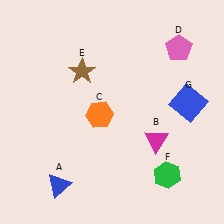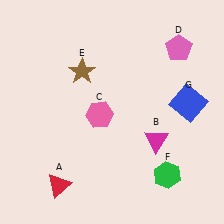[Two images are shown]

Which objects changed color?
A changed from blue to red. C changed from orange to pink.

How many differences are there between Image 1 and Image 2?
There are 2 differences between the two images.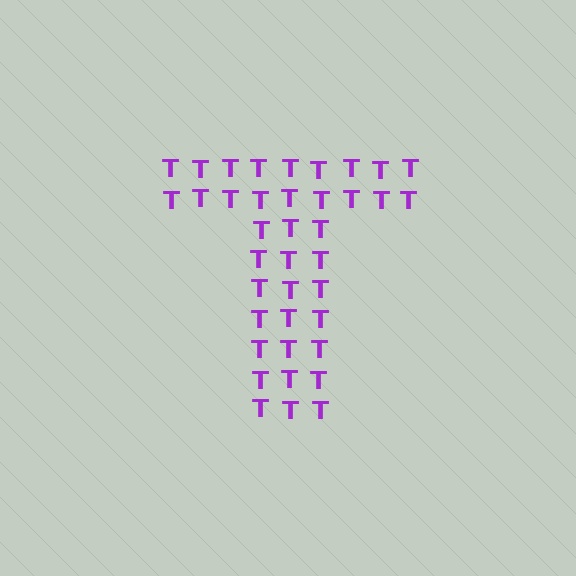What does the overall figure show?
The overall figure shows the letter T.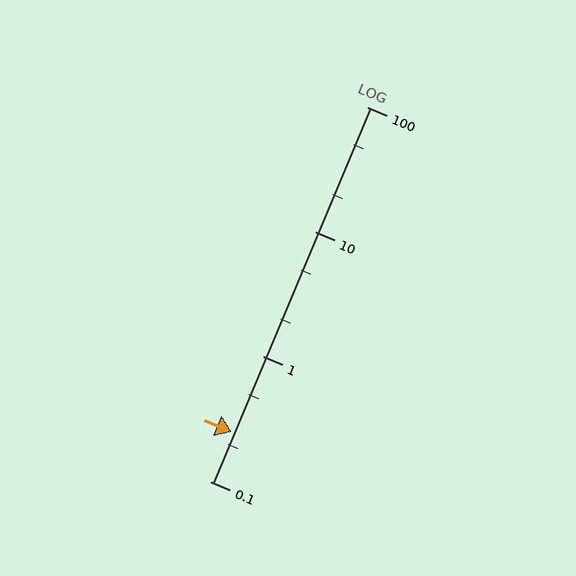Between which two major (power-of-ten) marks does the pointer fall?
The pointer is between 0.1 and 1.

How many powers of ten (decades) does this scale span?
The scale spans 3 decades, from 0.1 to 100.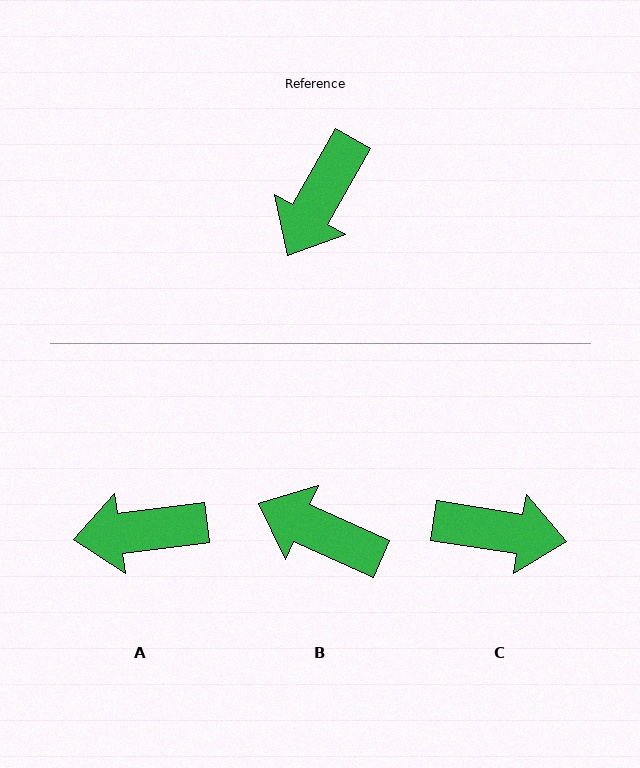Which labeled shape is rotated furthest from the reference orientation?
C, about 111 degrees away.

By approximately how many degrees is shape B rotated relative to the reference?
Approximately 85 degrees clockwise.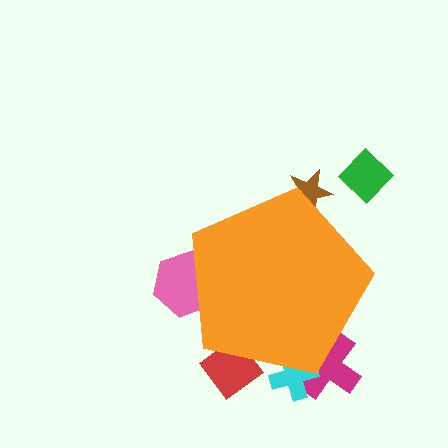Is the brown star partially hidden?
Yes, the brown star is partially hidden behind the orange pentagon.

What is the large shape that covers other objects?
An orange pentagon.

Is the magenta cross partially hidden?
Yes, the magenta cross is partially hidden behind the orange pentagon.